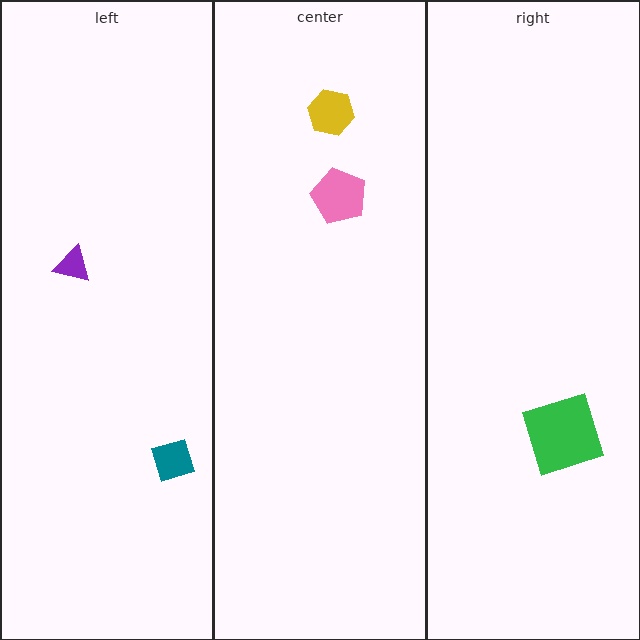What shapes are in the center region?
The pink pentagon, the yellow hexagon.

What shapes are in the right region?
The green square.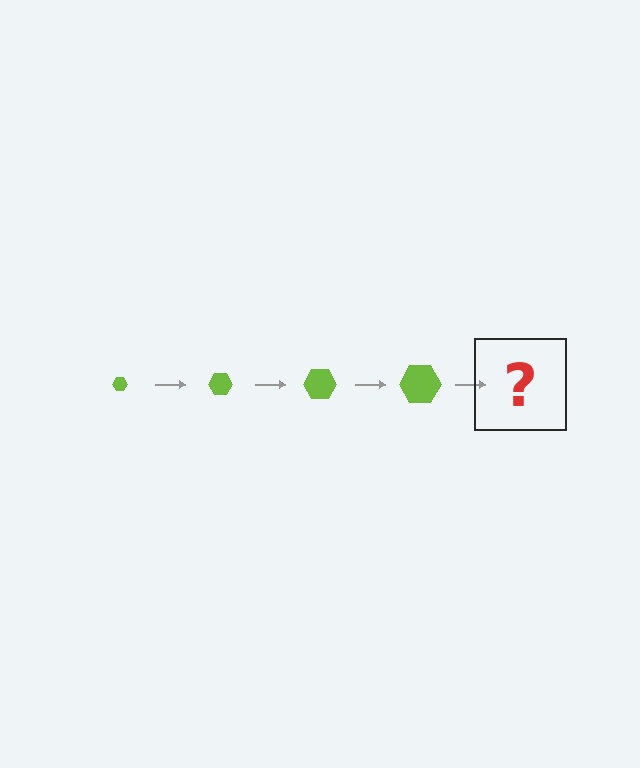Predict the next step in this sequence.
The next step is a lime hexagon, larger than the previous one.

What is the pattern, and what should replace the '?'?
The pattern is that the hexagon gets progressively larger each step. The '?' should be a lime hexagon, larger than the previous one.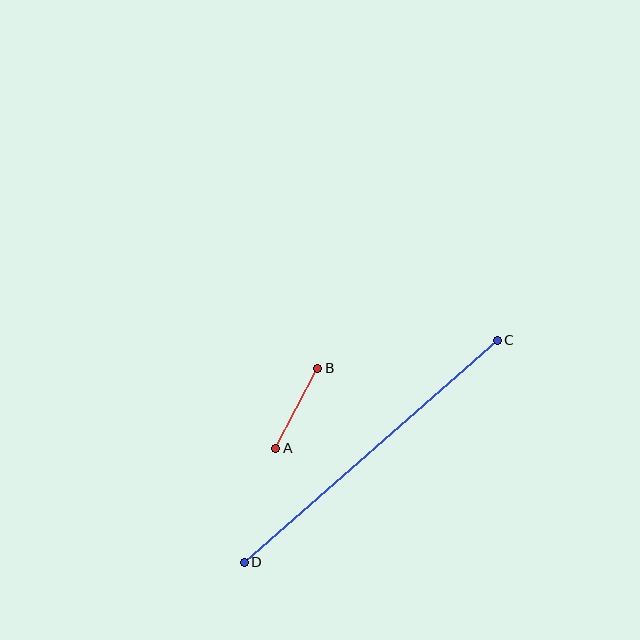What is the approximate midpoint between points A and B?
The midpoint is at approximately (297, 408) pixels.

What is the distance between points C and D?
The distance is approximately 337 pixels.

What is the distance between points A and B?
The distance is approximately 90 pixels.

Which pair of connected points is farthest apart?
Points C and D are farthest apart.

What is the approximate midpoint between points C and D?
The midpoint is at approximately (371, 451) pixels.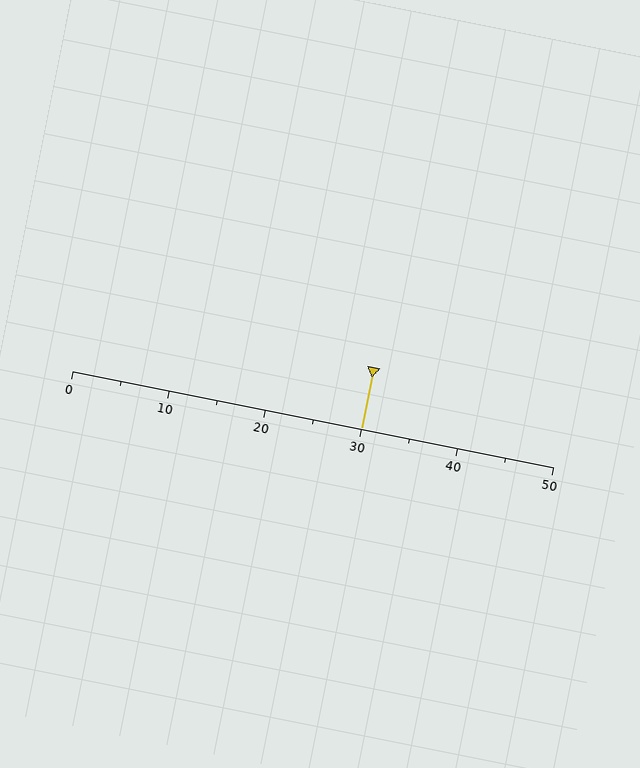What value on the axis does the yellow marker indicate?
The marker indicates approximately 30.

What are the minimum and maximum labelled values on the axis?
The axis runs from 0 to 50.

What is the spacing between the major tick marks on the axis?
The major ticks are spaced 10 apart.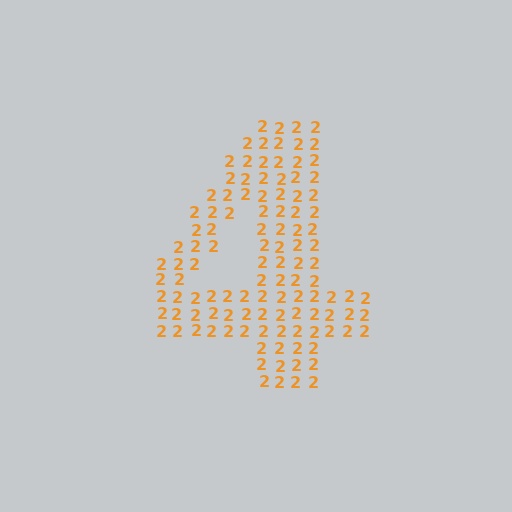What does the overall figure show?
The overall figure shows the digit 4.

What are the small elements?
The small elements are digit 2's.